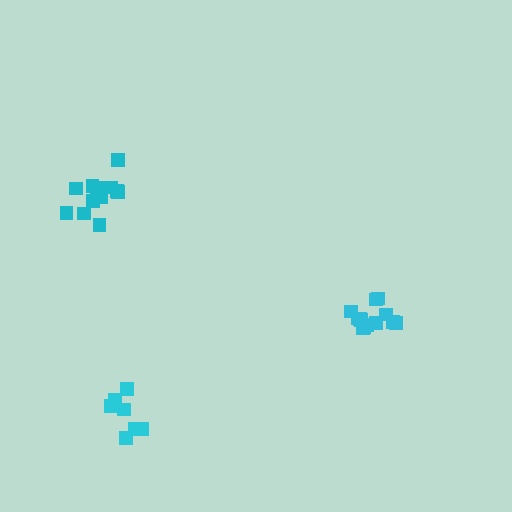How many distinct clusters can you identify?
There are 3 distinct clusters.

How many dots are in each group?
Group 1: 12 dots, Group 2: 8 dots, Group 3: 13 dots (33 total).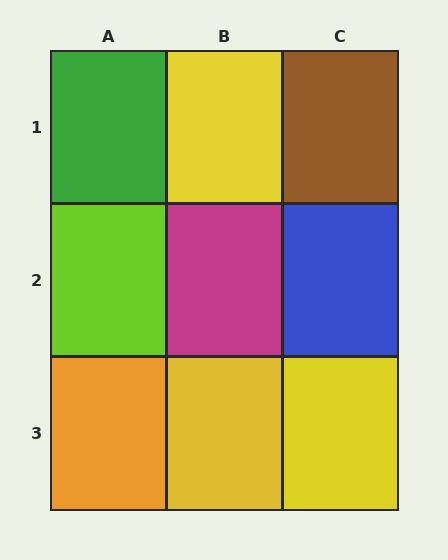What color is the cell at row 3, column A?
Orange.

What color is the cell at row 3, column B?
Yellow.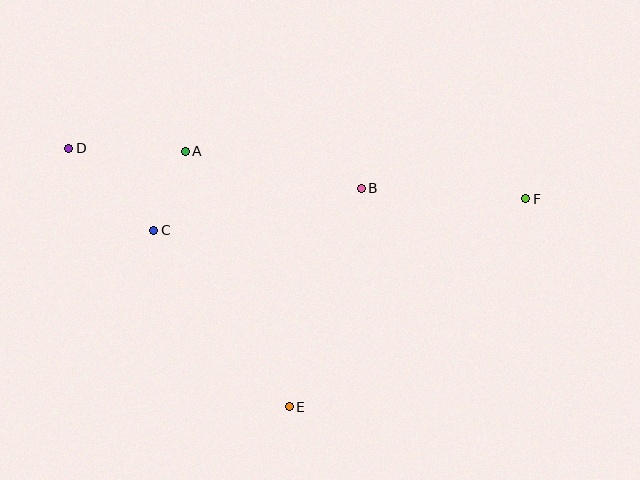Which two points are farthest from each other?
Points D and F are farthest from each other.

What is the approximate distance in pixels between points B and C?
The distance between B and C is approximately 212 pixels.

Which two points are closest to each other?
Points A and C are closest to each other.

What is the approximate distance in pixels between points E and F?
The distance between E and F is approximately 315 pixels.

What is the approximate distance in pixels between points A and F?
The distance between A and F is approximately 344 pixels.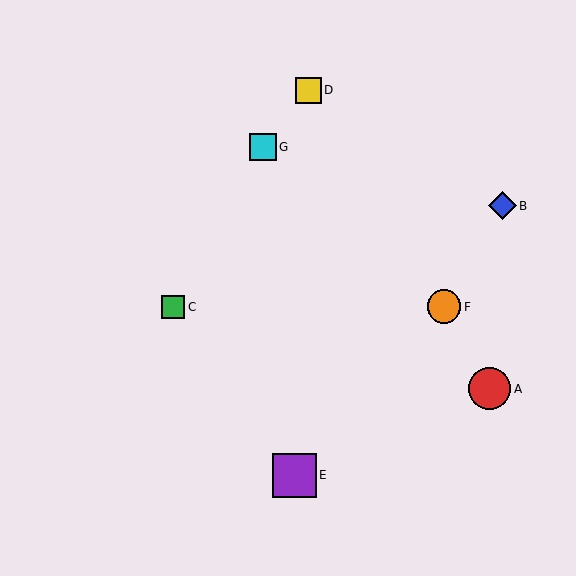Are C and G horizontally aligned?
No, C is at y≈307 and G is at y≈147.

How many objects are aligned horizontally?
2 objects (C, F) are aligned horizontally.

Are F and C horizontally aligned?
Yes, both are at y≈307.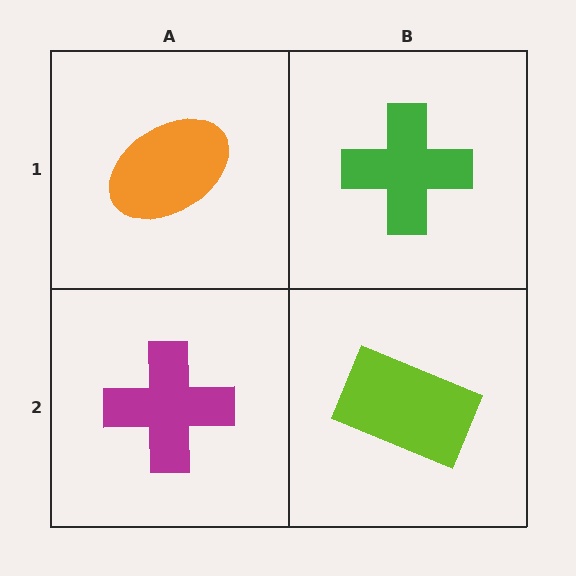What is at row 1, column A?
An orange ellipse.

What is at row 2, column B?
A lime rectangle.